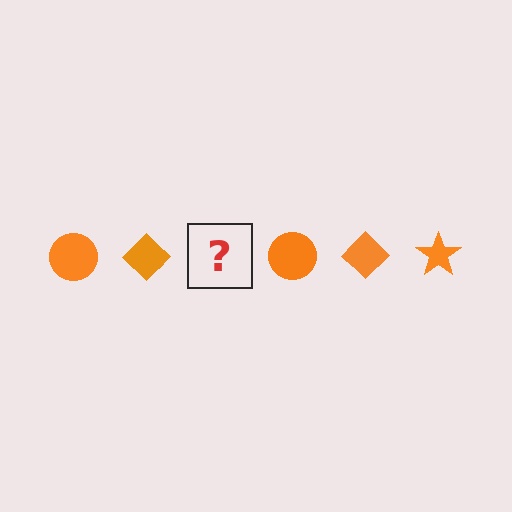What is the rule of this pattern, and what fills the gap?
The rule is that the pattern cycles through circle, diamond, star shapes in orange. The gap should be filled with an orange star.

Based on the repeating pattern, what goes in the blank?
The blank should be an orange star.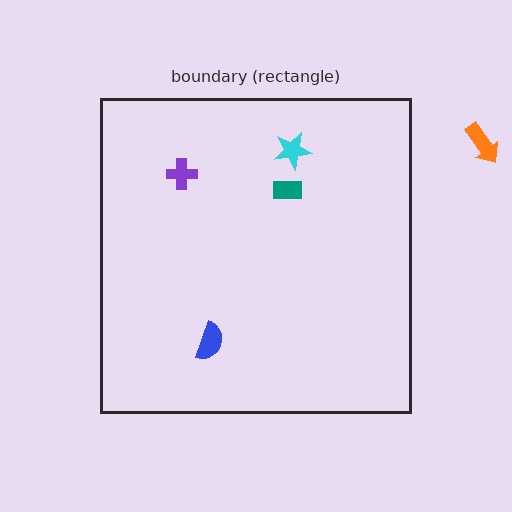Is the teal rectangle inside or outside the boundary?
Inside.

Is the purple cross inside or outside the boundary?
Inside.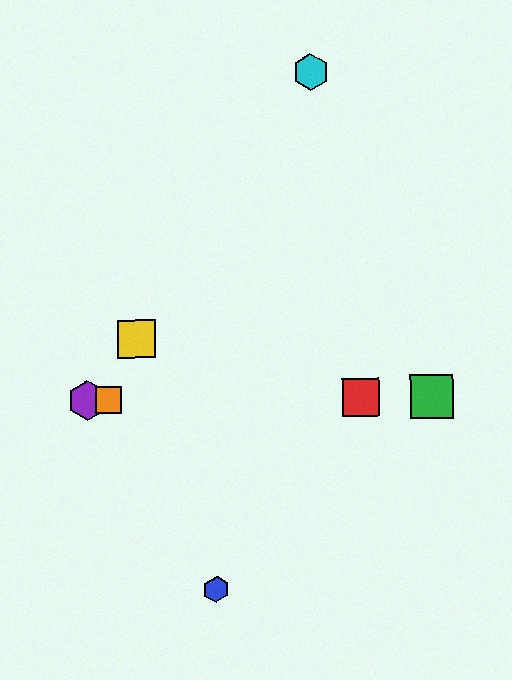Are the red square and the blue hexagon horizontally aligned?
No, the red square is at y≈397 and the blue hexagon is at y≈589.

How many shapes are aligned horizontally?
4 shapes (the red square, the green square, the purple hexagon, the orange square) are aligned horizontally.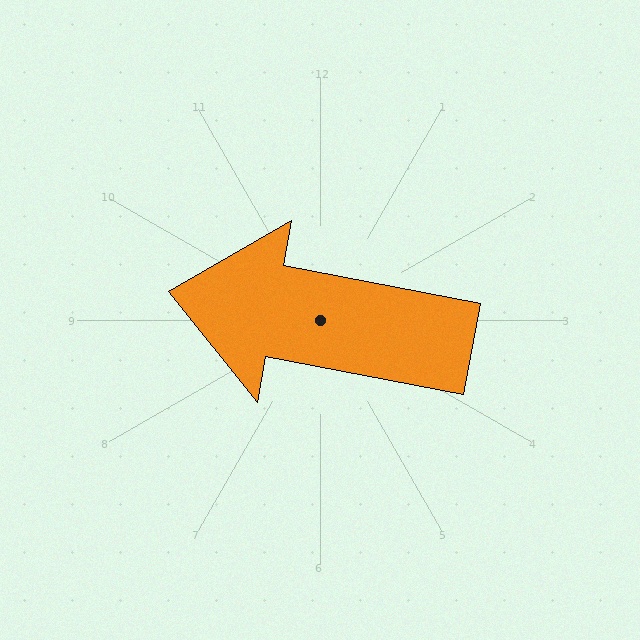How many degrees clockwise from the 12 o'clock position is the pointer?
Approximately 281 degrees.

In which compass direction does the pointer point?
West.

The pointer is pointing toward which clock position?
Roughly 9 o'clock.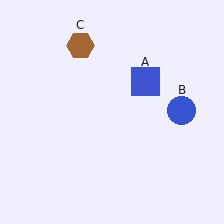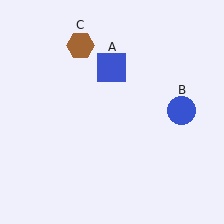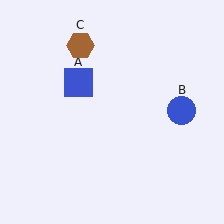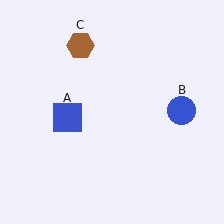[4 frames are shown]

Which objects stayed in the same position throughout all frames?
Blue circle (object B) and brown hexagon (object C) remained stationary.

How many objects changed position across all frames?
1 object changed position: blue square (object A).